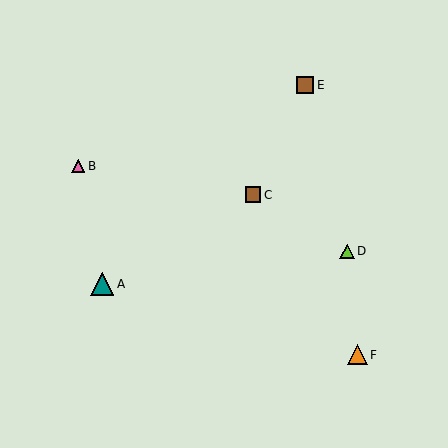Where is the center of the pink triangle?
The center of the pink triangle is at (78, 166).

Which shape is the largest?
The teal triangle (labeled A) is the largest.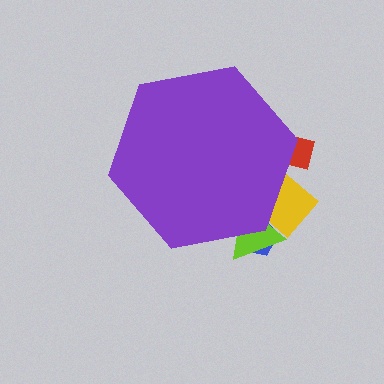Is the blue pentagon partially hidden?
Yes, the blue pentagon is partially hidden behind the purple hexagon.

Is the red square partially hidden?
Yes, the red square is partially hidden behind the purple hexagon.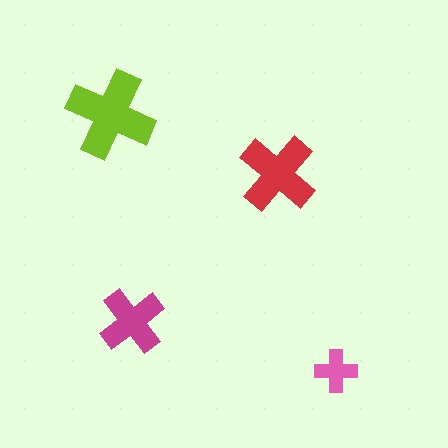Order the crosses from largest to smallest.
the lime one, the red one, the magenta one, the pink one.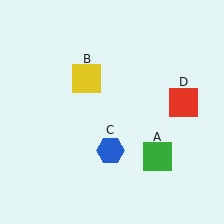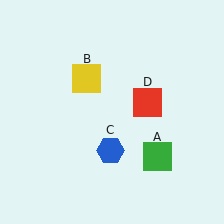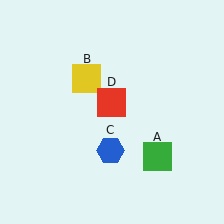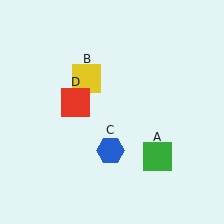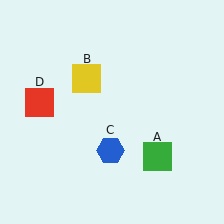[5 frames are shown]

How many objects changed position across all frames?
1 object changed position: red square (object D).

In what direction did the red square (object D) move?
The red square (object D) moved left.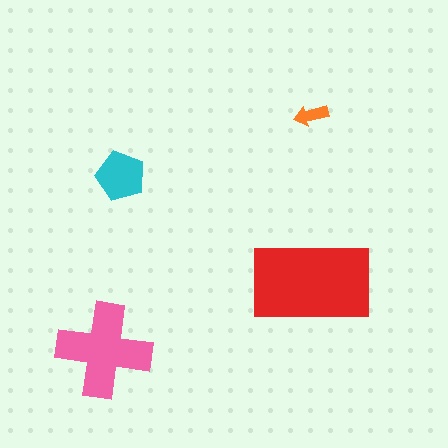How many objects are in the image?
There are 4 objects in the image.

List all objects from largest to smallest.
The red rectangle, the pink cross, the cyan pentagon, the orange arrow.